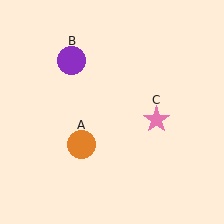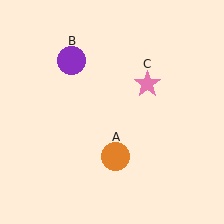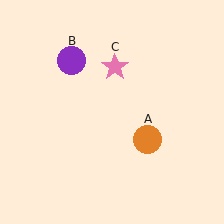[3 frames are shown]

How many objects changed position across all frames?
2 objects changed position: orange circle (object A), pink star (object C).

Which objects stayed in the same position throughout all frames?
Purple circle (object B) remained stationary.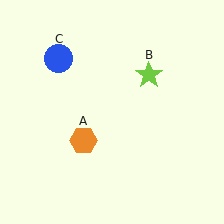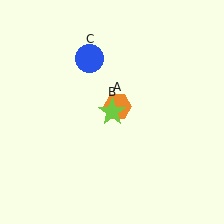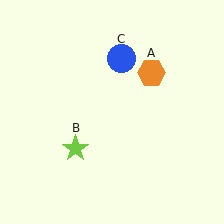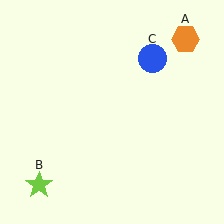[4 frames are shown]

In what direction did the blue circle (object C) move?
The blue circle (object C) moved right.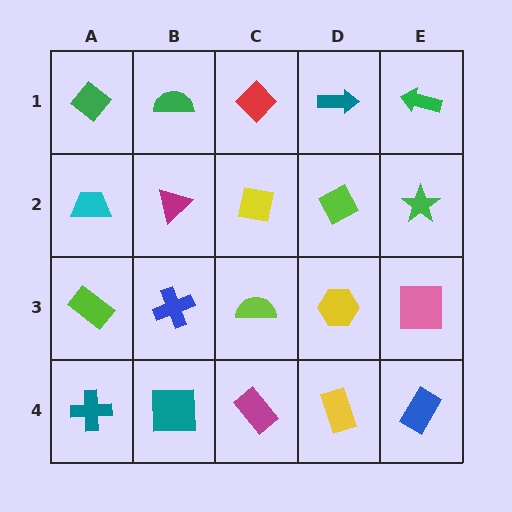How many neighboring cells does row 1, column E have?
2.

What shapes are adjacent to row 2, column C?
A red diamond (row 1, column C), a lime semicircle (row 3, column C), a magenta triangle (row 2, column B), a lime diamond (row 2, column D).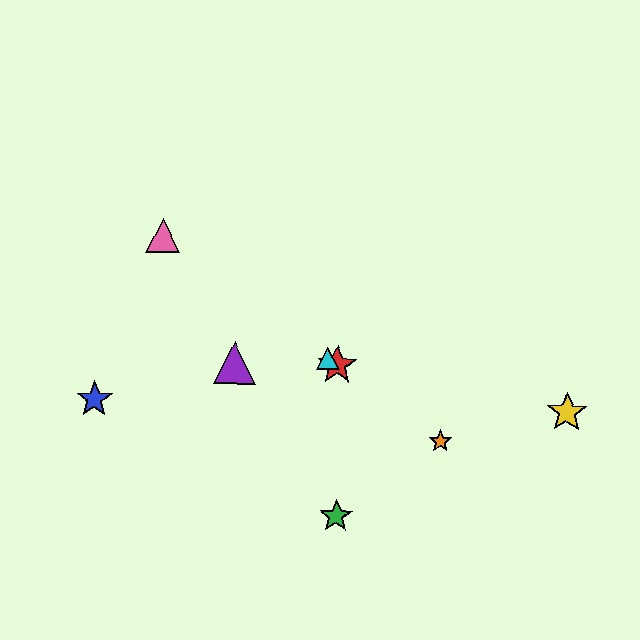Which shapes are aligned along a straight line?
The red star, the orange star, the cyan triangle, the pink triangle are aligned along a straight line.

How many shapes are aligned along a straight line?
4 shapes (the red star, the orange star, the cyan triangle, the pink triangle) are aligned along a straight line.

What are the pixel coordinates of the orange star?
The orange star is at (440, 442).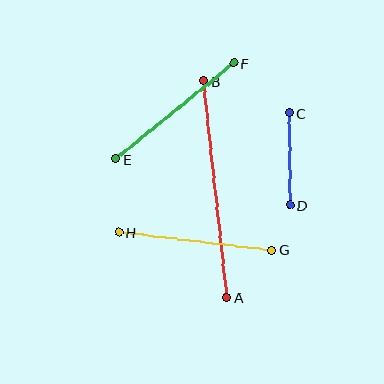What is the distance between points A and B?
The distance is approximately 218 pixels.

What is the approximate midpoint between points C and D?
The midpoint is at approximately (290, 159) pixels.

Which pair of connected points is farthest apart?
Points A and B are farthest apart.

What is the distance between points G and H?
The distance is approximately 154 pixels.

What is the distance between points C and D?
The distance is approximately 92 pixels.